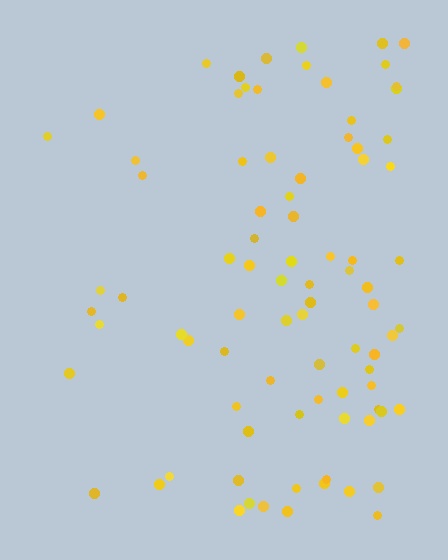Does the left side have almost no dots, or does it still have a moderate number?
Still a moderate number, just noticeably fewer than the right.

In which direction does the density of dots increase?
From left to right, with the right side densest.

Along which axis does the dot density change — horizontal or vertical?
Horizontal.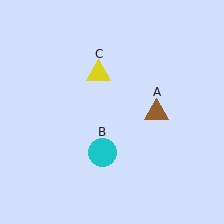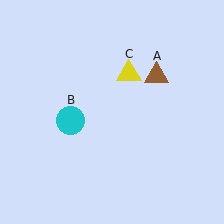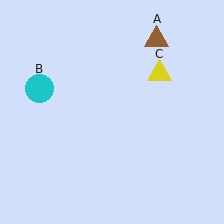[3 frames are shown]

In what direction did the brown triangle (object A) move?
The brown triangle (object A) moved up.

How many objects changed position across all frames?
3 objects changed position: brown triangle (object A), cyan circle (object B), yellow triangle (object C).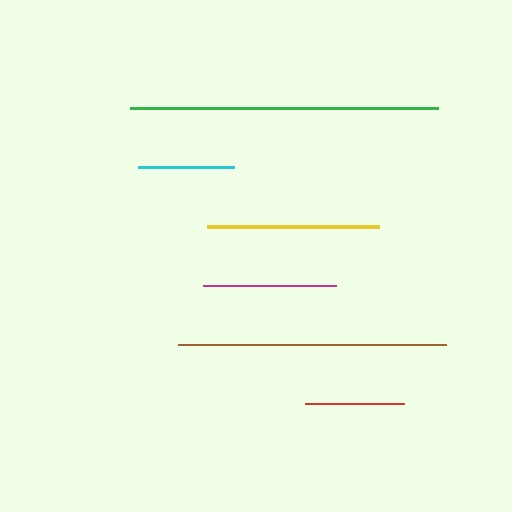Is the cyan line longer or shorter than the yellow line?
The yellow line is longer than the cyan line.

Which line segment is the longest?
The green line is the longest at approximately 308 pixels.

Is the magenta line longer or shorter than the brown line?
The brown line is longer than the magenta line.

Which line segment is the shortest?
The cyan line is the shortest at approximately 96 pixels.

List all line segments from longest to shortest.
From longest to shortest: green, brown, yellow, magenta, red, cyan.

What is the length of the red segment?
The red segment is approximately 99 pixels long.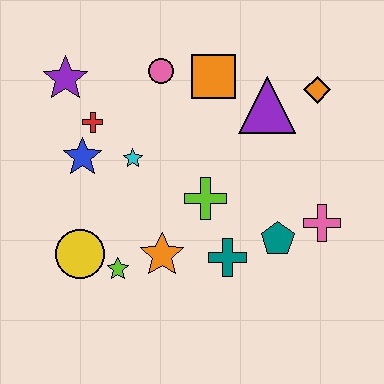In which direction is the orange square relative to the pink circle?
The orange square is to the right of the pink circle.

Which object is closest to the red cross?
The blue star is closest to the red cross.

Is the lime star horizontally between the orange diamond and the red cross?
Yes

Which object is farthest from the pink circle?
The pink cross is farthest from the pink circle.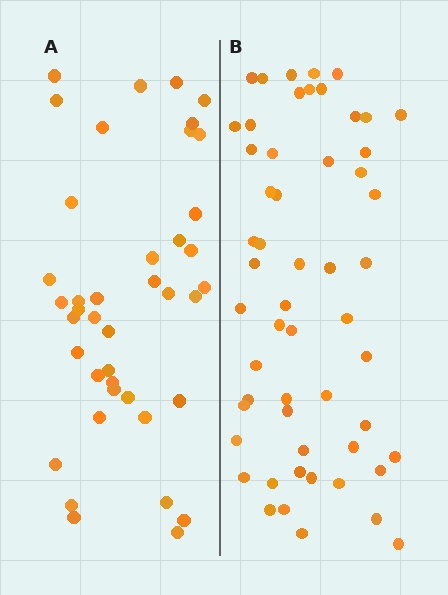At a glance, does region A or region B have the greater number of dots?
Region B (the right region) has more dots.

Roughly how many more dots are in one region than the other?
Region B has approximately 15 more dots than region A.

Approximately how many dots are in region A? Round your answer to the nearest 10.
About 40 dots. (The exact count is 41, which rounds to 40.)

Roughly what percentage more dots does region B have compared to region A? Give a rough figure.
About 35% more.